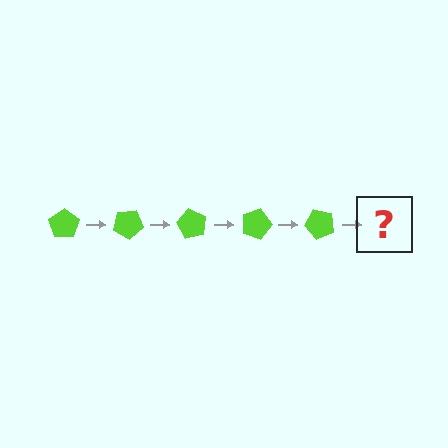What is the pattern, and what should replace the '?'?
The pattern is that the pentagon rotates 30 degrees each step. The '?' should be a lime pentagon rotated 150 degrees.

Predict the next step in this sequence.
The next step is a lime pentagon rotated 150 degrees.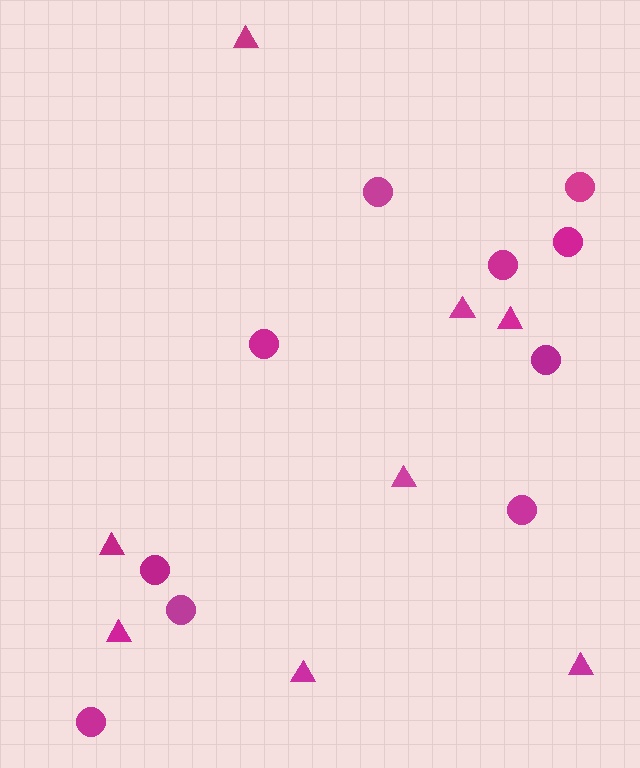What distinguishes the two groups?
There are 2 groups: one group of triangles (8) and one group of circles (10).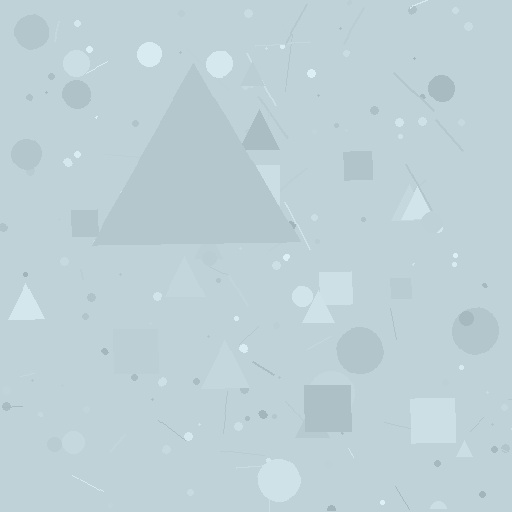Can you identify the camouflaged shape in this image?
The camouflaged shape is a triangle.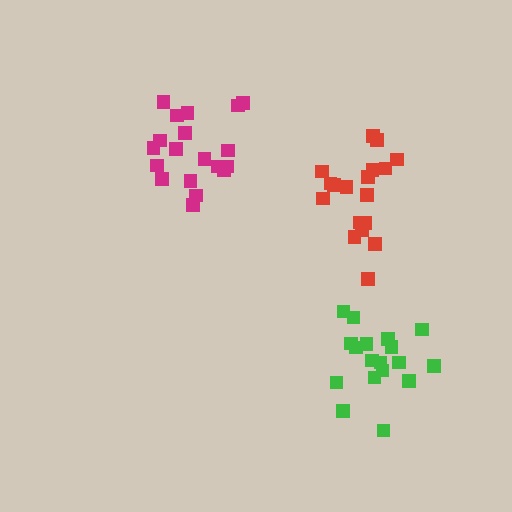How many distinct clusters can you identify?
There are 3 distinct clusters.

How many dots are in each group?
Group 1: 18 dots, Group 2: 18 dots, Group 3: 19 dots (55 total).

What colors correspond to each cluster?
The clusters are colored: green, red, magenta.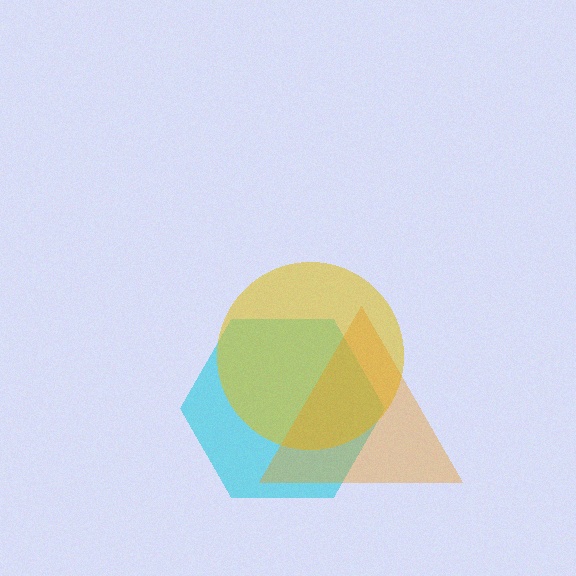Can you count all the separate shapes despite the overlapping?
Yes, there are 3 separate shapes.